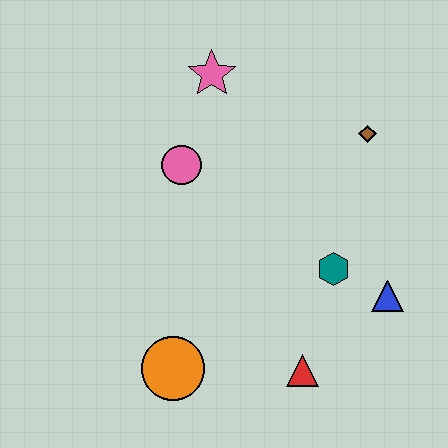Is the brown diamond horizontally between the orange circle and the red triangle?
No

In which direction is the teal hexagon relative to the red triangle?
The teal hexagon is above the red triangle.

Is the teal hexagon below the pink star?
Yes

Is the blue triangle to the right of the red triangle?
Yes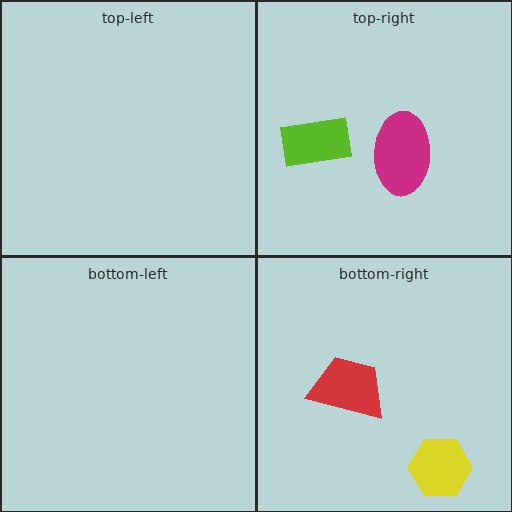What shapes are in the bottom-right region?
The red trapezoid, the yellow hexagon.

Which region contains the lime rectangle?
The top-right region.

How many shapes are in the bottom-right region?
2.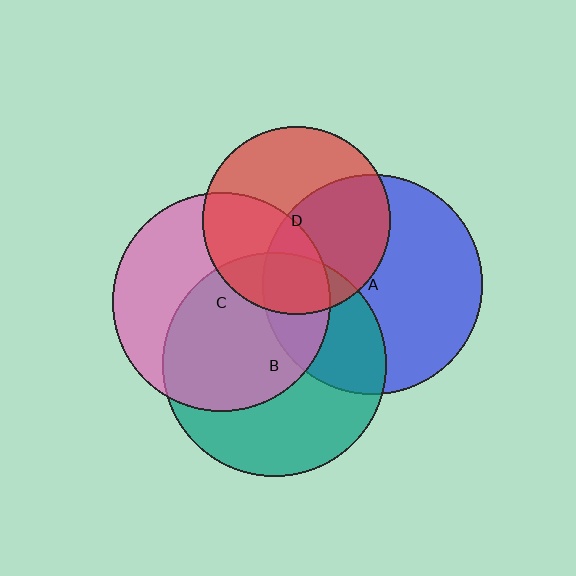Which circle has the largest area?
Circle B (teal).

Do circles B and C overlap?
Yes.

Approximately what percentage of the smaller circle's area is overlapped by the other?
Approximately 55%.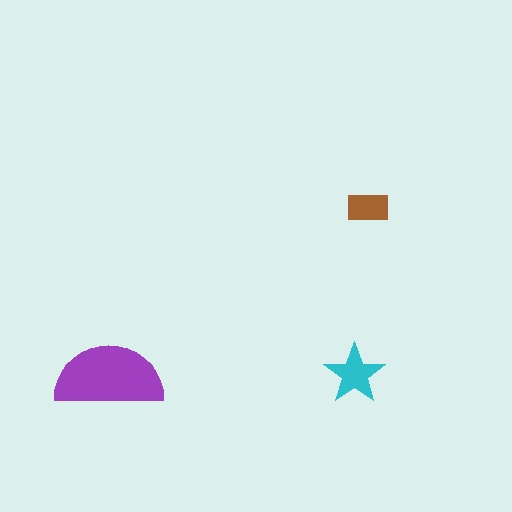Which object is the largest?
The purple semicircle.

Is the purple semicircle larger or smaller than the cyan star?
Larger.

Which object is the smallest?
The brown rectangle.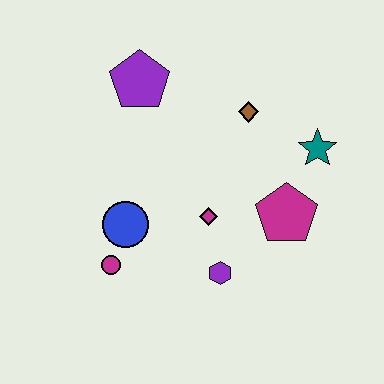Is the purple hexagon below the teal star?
Yes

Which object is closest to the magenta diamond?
The purple hexagon is closest to the magenta diamond.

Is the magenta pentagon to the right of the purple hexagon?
Yes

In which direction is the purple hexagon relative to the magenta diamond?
The purple hexagon is below the magenta diamond.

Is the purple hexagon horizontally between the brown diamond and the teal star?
No